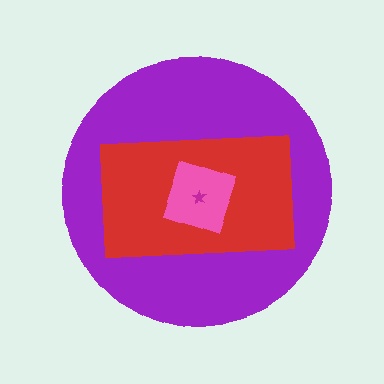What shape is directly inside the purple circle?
The red rectangle.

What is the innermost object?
The magenta star.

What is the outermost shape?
The purple circle.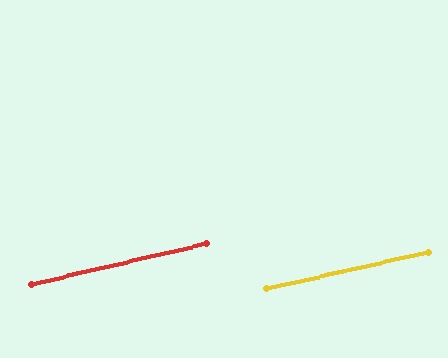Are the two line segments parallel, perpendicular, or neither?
Parallel — their directions differ by only 0.1°.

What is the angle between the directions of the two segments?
Approximately 0 degrees.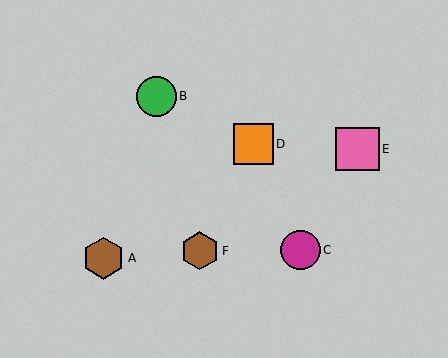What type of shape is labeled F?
Shape F is a brown hexagon.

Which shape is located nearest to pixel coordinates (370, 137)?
The pink square (labeled E) at (358, 149) is nearest to that location.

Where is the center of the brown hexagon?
The center of the brown hexagon is at (104, 258).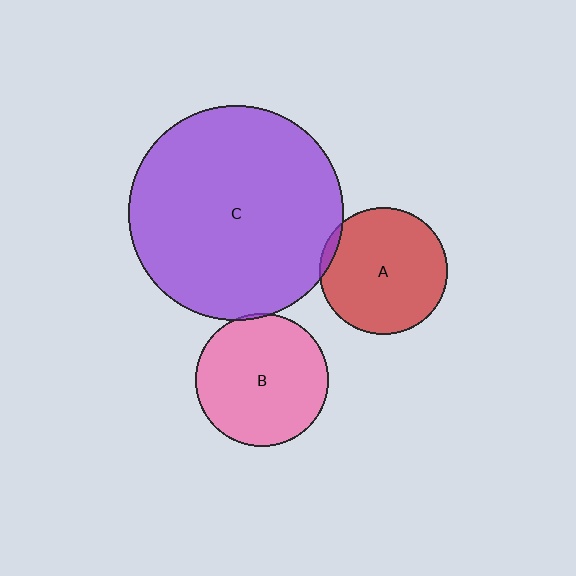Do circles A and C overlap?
Yes.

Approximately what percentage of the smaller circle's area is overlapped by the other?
Approximately 5%.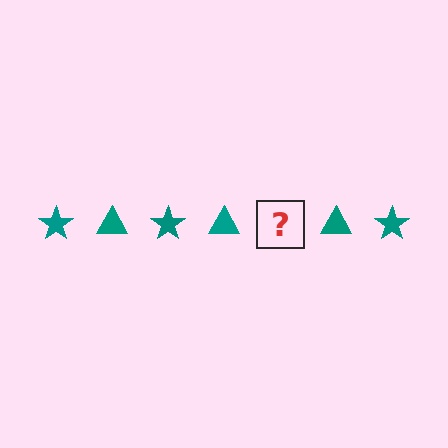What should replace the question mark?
The question mark should be replaced with a teal star.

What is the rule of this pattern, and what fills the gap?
The rule is that the pattern cycles through star, triangle shapes in teal. The gap should be filled with a teal star.